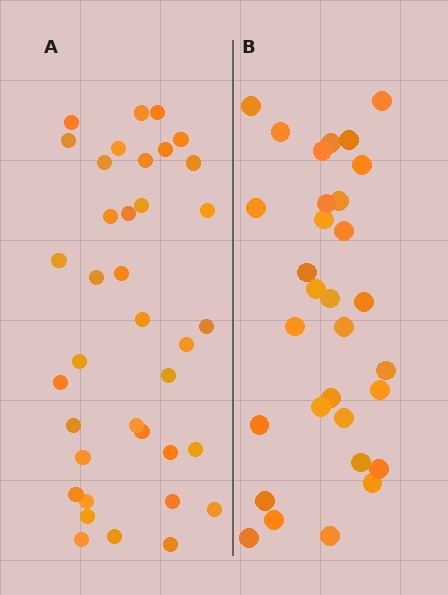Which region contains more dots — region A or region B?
Region A (the left region) has more dots.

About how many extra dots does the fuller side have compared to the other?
Region A has about 6 more dots than region B.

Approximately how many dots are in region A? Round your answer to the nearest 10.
About 40 dots. (The exact count is 37, which rounds to 40.)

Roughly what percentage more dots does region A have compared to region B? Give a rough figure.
About 20% more.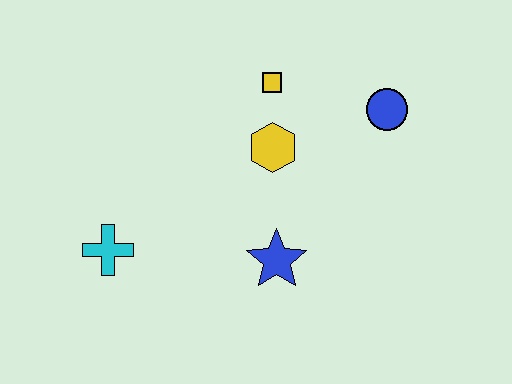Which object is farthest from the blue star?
The blue circle is farthest from the blue star.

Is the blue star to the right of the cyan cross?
Yes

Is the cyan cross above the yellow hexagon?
No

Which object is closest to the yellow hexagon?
The yellow square is closest to the yellow hexagon.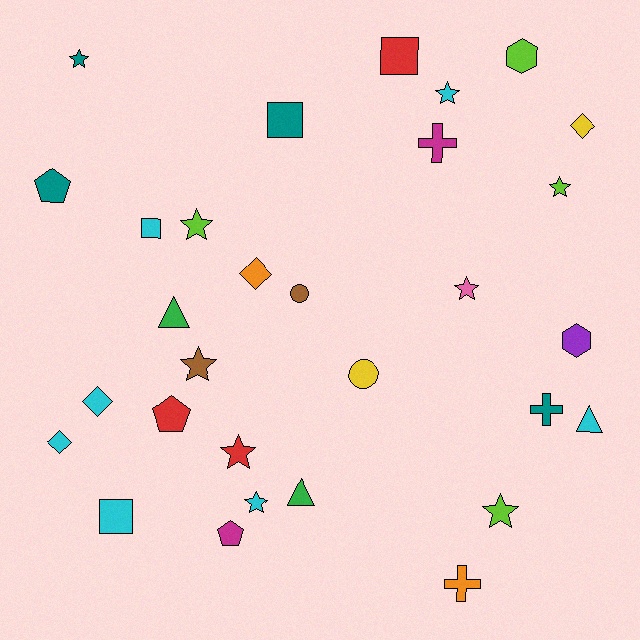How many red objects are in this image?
There are 3 red objects.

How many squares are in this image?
There are 4 squares.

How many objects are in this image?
There are 30 objects.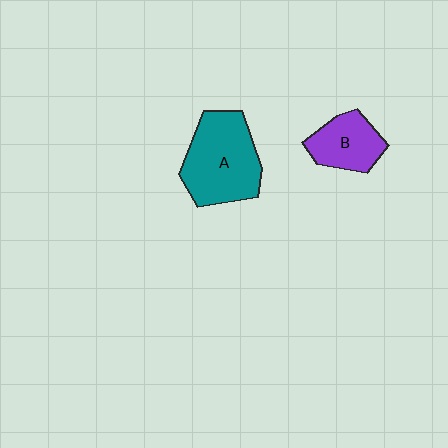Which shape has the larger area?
Shape A (teal).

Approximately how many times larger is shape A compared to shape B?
Approximately 1.7 times.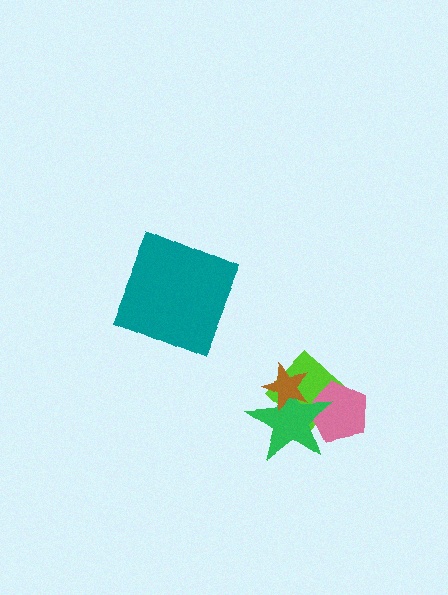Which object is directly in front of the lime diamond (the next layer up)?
The pink pentagon is directly in front of the lime diamond.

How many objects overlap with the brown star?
2 objects overlap with the brown star.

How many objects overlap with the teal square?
0 objects overlap with the teal square.